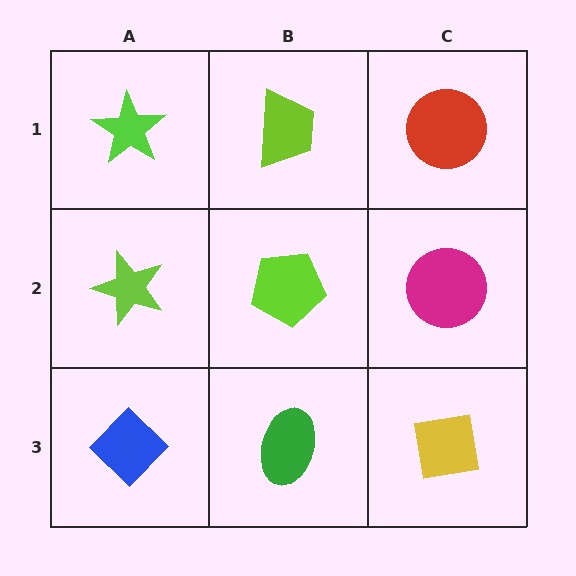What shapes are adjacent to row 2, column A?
A lime star (row 1, column A), a blue diamond (row 3, column A), a lime pentagon (row 2, column B).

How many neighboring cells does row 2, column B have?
4.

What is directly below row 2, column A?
A blue diamond.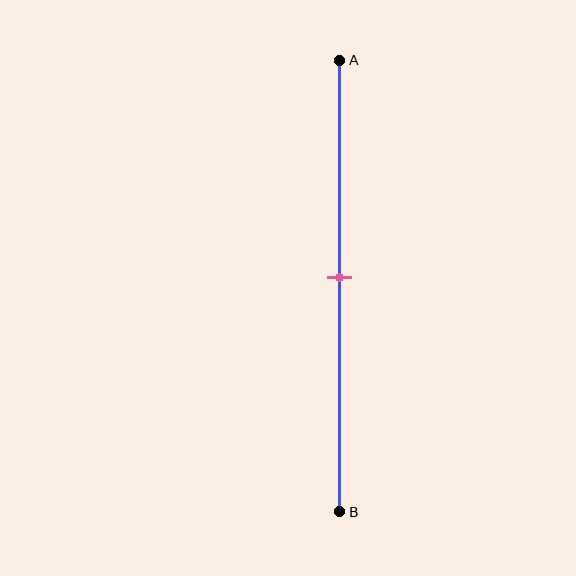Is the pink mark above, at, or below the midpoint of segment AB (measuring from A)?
The pink mark is approximately at the midpoint of segment AB.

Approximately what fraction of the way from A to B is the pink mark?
The pink mark is approximately 50% of the way from A to B.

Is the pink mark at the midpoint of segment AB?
Yes, the mark is approximately at the midpoint.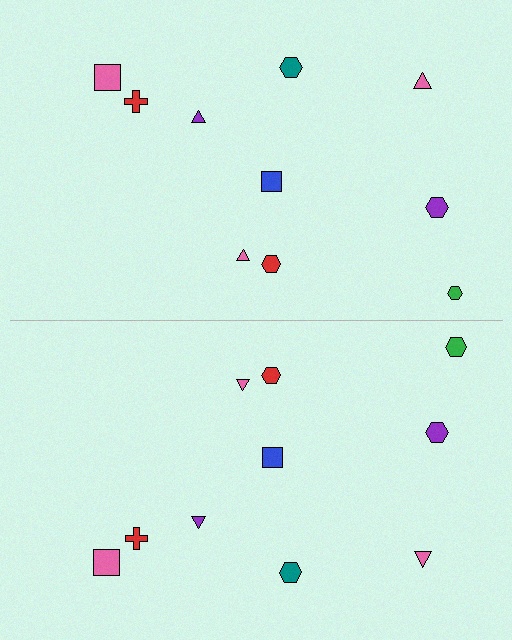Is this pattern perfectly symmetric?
No, the pattern is not perfectly symmetric. The green hexagon on the bottom side has a different size than its mirror counterpart.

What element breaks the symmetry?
The green hexagon on the bottom side has a different size than its mirror counterpart.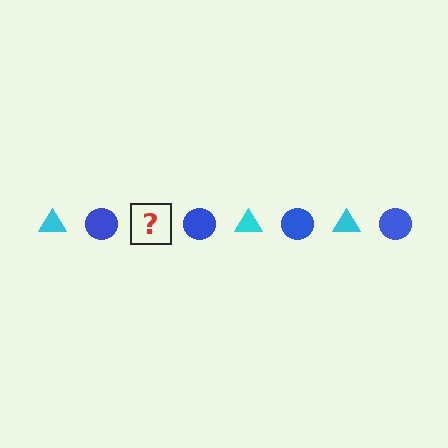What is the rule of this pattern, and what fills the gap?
The rule is that the pattern alternates between cyan triangle and blue circle. The gap should be filled with a cyan triangle.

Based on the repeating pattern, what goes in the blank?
The blank should be a cyan triangle.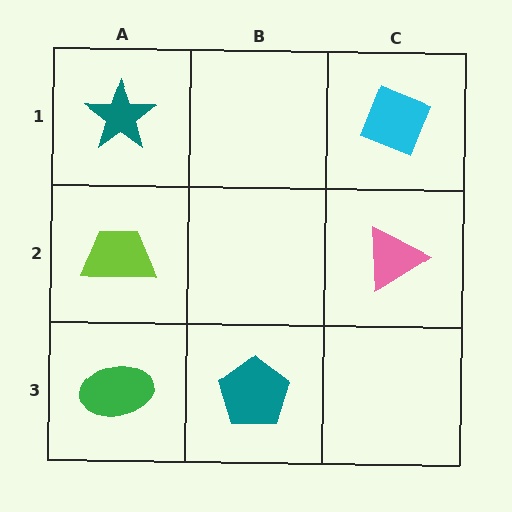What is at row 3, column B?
A teal pentagon.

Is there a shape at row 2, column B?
No, that cell is empty.